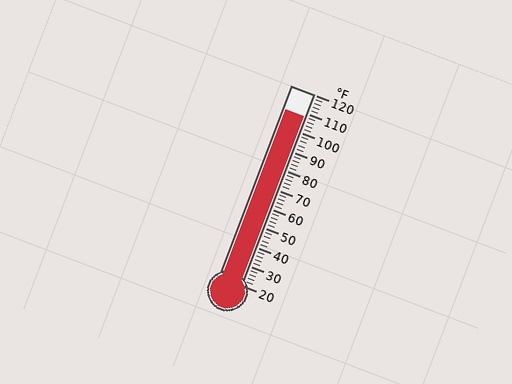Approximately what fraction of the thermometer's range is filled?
The thermometer is filled to approximately 90% of its range.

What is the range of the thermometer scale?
The thermometer scale ranges from 20°F to 120°F.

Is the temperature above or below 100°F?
The temperature is above 100°F.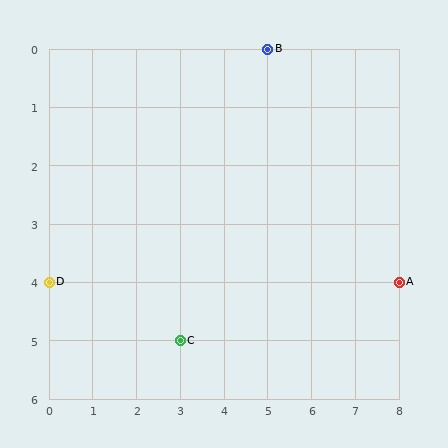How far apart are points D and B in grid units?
Points D and B are 5 columns and 4 rows apart (about 6.4 grid units diagonally).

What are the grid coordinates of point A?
Point A is at grid coordinates (8, 4).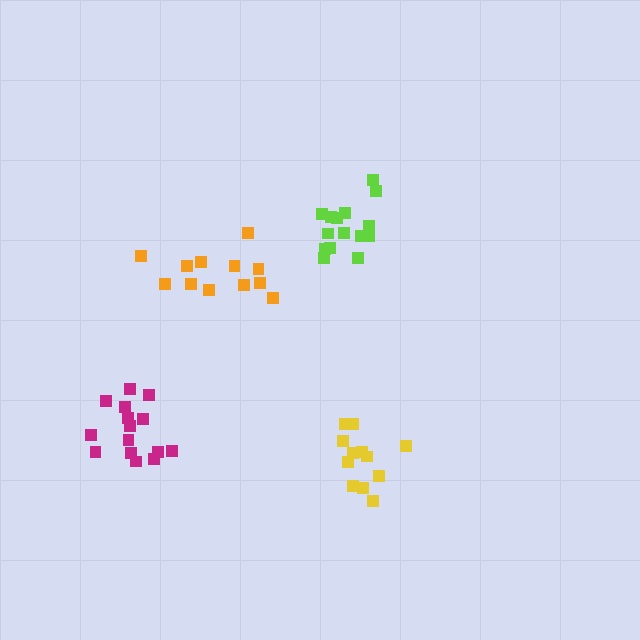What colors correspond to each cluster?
The clusters are colored: magenta, lime, orange, yellow.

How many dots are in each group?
Group 1: 15 dots, Group 2: 15 dots, Group 3: 12 dots, Group 4: 12 dots (54 total).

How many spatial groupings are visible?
There are 4 spatial groupings.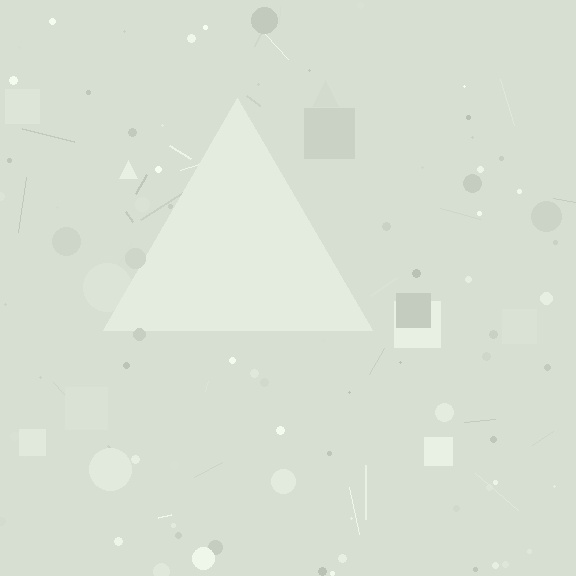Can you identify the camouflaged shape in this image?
The camouflaged shape is a triangle.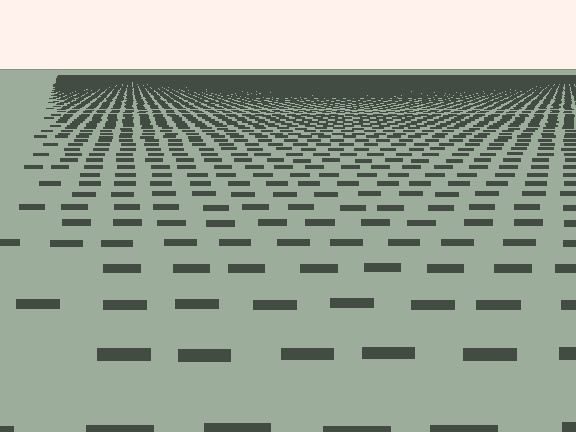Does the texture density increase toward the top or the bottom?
Density increases toward the top.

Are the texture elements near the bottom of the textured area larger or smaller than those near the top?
Larger. Near the bottom, elements are closer to the viewer and appear at a bigger on-screen size.